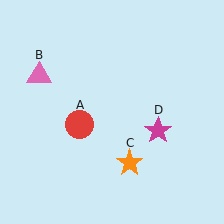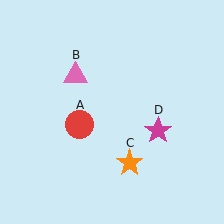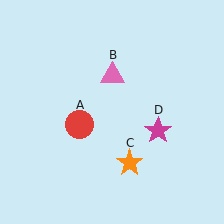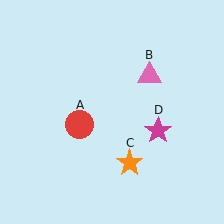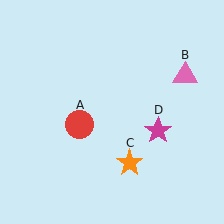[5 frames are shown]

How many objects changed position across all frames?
1 object changed position: pink triangle (object B).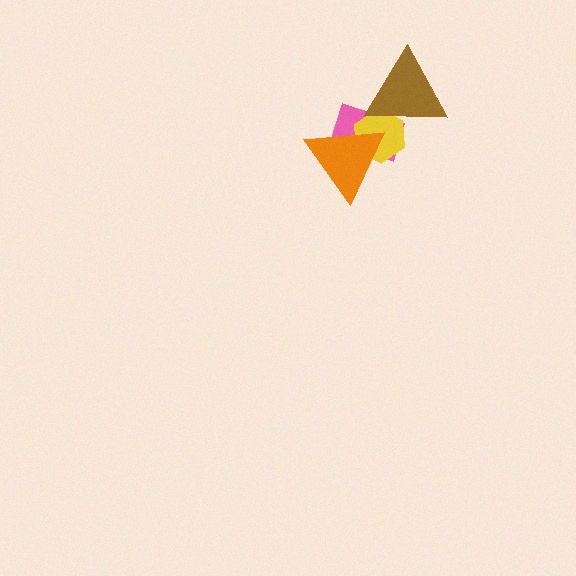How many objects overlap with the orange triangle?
2 objects overlap with the orange triangle.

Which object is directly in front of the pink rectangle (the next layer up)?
The yellow hexagon is directly in front of the pink rectangle.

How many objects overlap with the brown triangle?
2 objects overlap with the brown triangle.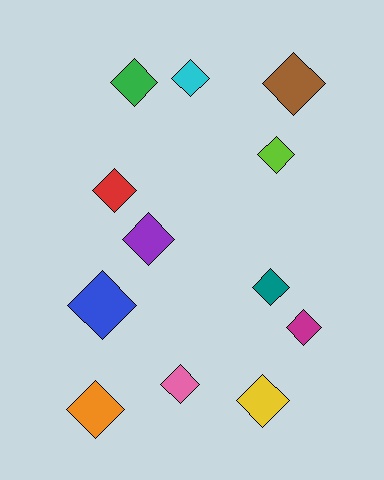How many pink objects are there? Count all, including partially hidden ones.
There is 1 pink object.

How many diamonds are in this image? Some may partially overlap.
There are 12 diamonds.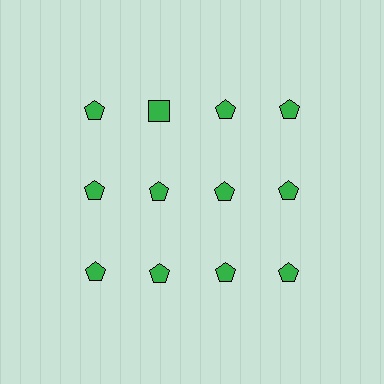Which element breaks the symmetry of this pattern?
The green square in the top row, second from left column breaks the symmetry. All other shapes are green pentagons.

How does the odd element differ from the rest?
It has a different shape: square instead of pentagon.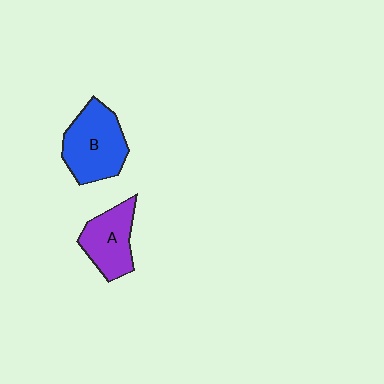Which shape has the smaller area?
Shape A (purple).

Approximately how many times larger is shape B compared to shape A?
Approximately 1.3 times.